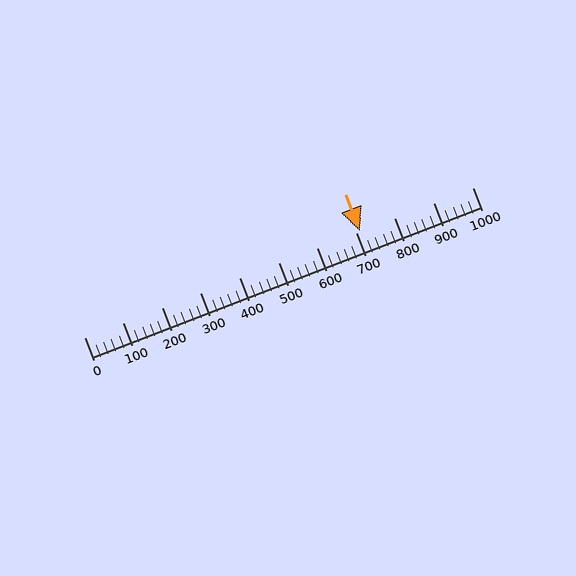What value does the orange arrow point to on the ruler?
The orange arrow points to approximately 710.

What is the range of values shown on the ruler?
The ruler shows values from 0 to 1000.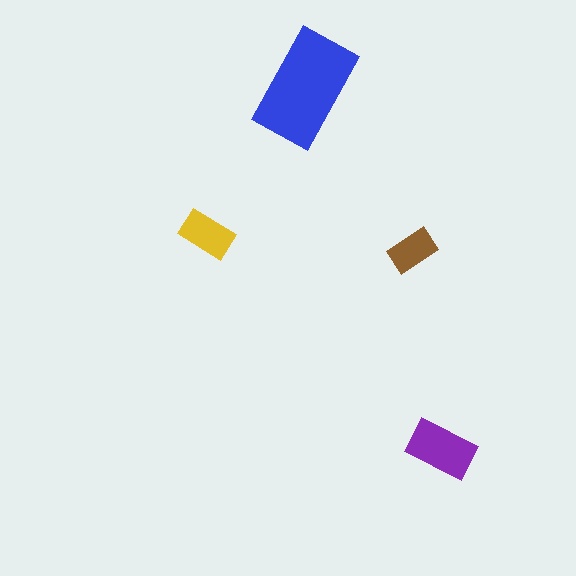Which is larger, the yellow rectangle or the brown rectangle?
The yellow one.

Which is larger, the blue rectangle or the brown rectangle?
The blue one.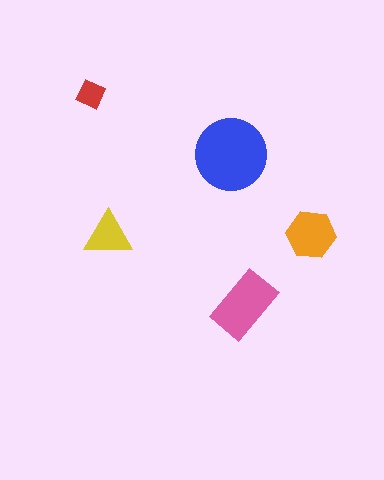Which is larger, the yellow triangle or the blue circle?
The blue circle.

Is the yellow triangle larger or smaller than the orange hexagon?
Smaller.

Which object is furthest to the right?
The orange hexagon is rightmost.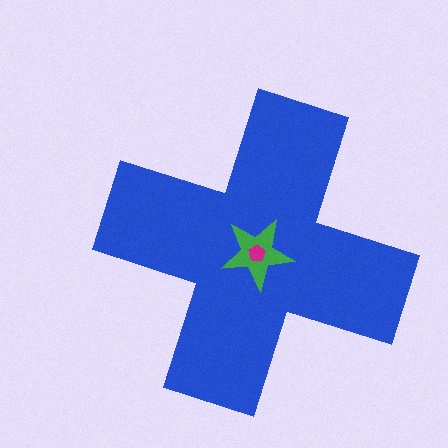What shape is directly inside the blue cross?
The green star.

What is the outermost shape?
The blue cross.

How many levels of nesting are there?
3.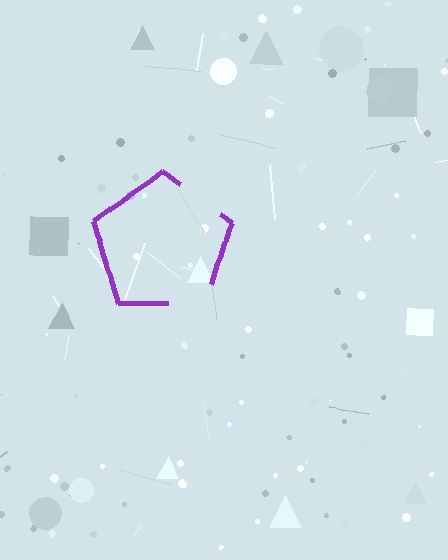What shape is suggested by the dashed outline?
The dashed outline suggests a pentagon.